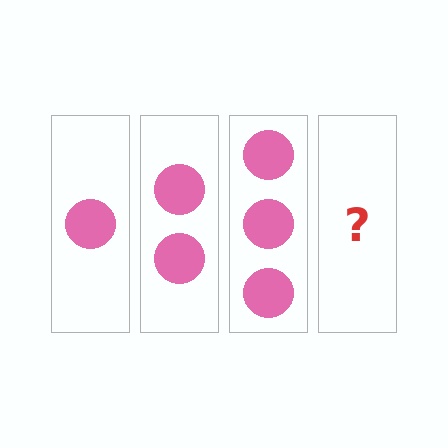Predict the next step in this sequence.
The next step is 4 circles.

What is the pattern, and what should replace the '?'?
The pattern is that each step adds one more circle. The '?' should be 4 circles.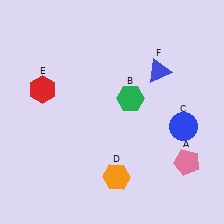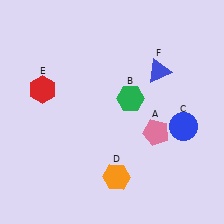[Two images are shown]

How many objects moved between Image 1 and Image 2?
1 object moved between the two images.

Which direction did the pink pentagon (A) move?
The pink pentagon (A) moved left.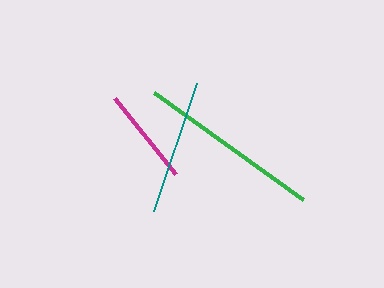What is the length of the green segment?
The green segment is approximately 183 pixels long.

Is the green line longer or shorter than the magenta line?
The green line is longer than the magenta line.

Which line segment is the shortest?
The magenta line is the shortest at approximately 98 pixels.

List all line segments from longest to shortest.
From longest to shortest: green, teal, magenta.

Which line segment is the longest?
The green line is the longest at approximately 183 pixels.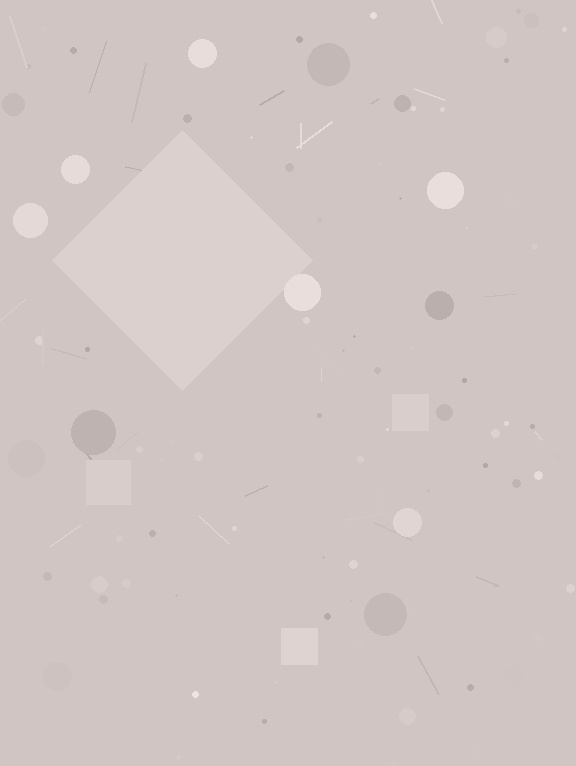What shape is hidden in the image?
A diamond is hidden in the image.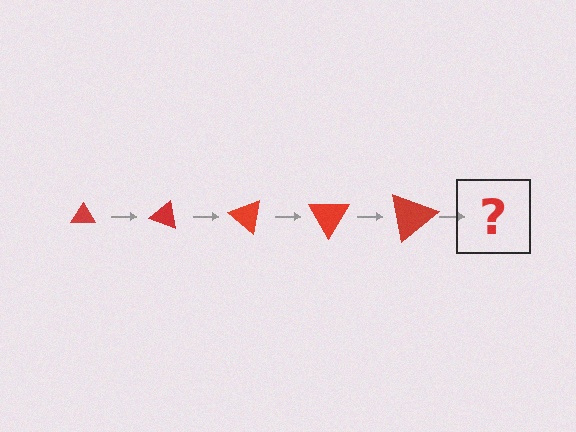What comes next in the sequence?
The next element should be a triangle, larger than the previous one and rotated 100 degrees from the start.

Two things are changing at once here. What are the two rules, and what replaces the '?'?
The two rules are that the triangle grows larger each step and it rotates 20 degrees each step. The '?' should be a triangle, larger than the previous one and rotated 100 degrees from the start.